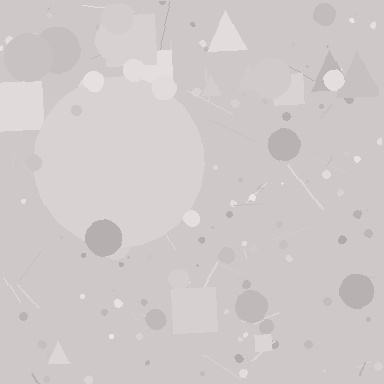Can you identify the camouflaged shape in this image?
The camouflaged shape is a circle.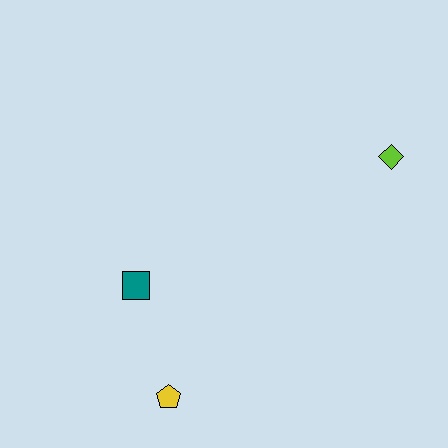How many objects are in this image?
There are 3 objects.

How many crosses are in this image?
There are no crosses.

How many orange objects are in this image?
There are no orange objects.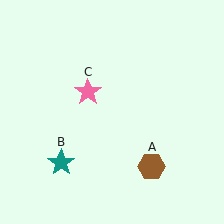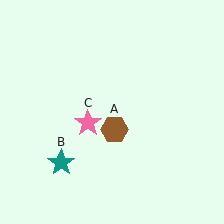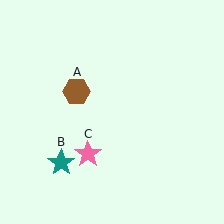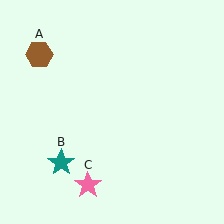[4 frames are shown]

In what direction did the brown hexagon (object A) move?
The brown hexagon (object A) moved up and to the left.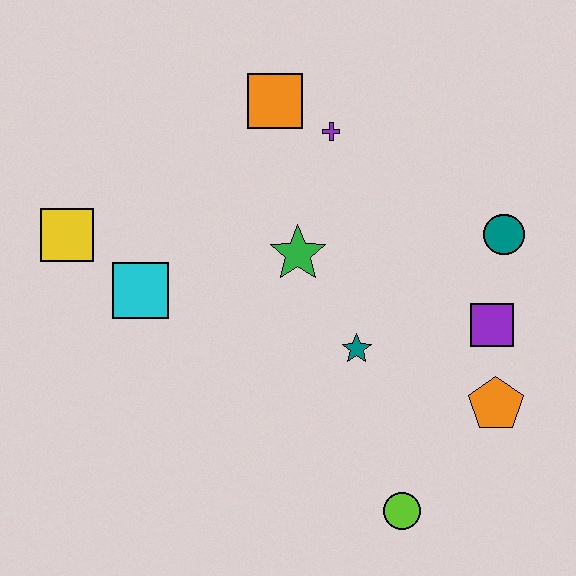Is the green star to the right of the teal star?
No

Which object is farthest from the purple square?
The yellow square is farthest from the purple square.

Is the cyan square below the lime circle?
No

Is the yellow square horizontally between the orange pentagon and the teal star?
No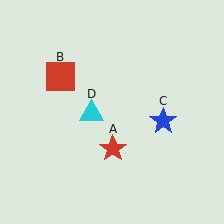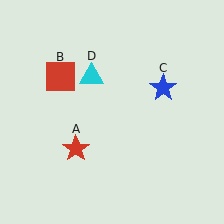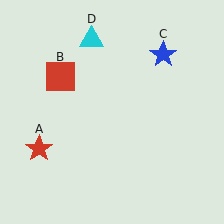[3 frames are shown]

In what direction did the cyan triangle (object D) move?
The cyan triangle (object D) moved up.